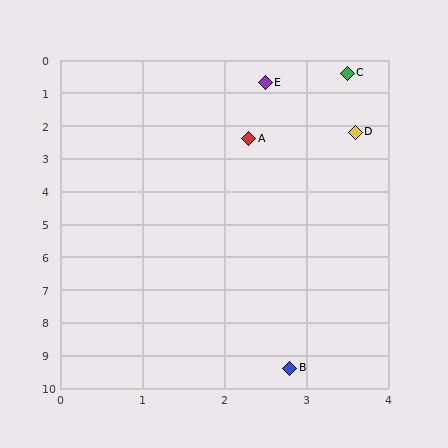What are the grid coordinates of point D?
Point D is at approximately (3.6, 2.2).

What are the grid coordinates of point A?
Point A is at approximately (2.3, 2.4).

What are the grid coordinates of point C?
Point C is at approximately (3.5, 0.4).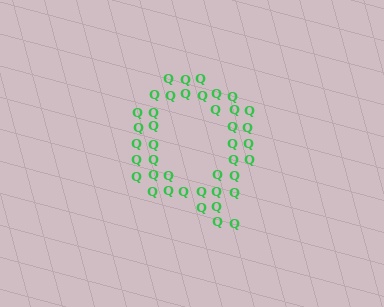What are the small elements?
The small elements are letter Q's.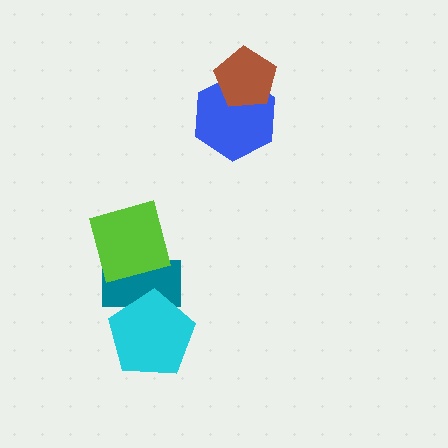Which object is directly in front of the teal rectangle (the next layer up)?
The cyan pentagon is directly in front of the teal rectangle.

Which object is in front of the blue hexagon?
The brown pentagon is in front of the blue hexagon.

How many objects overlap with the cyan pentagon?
1 object overlaps with the cyan pentagon.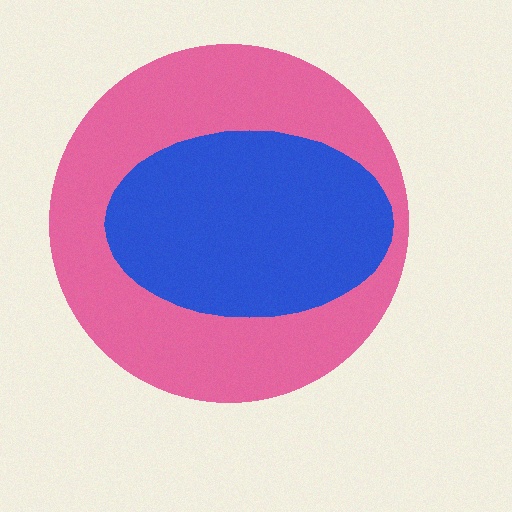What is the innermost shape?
The blue ellipse.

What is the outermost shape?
The pink circle.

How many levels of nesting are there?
2.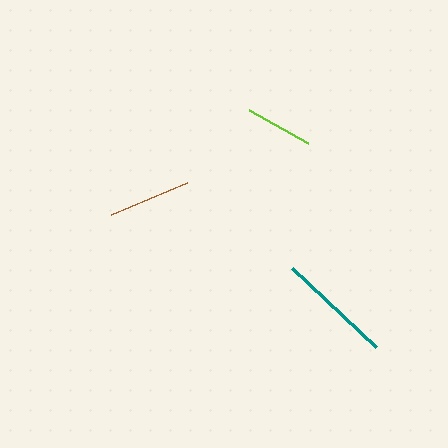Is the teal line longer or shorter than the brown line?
The teal line is longer than the brown line.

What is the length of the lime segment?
The lime segment is approximately 68 pixels long.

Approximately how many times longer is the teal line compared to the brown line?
The teal line is approximately 1.4 times the length of the brown line.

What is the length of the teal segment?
The teal segment is approximately 115 pixels long.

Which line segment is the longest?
The teal line is the longest at approximately 115 pixels.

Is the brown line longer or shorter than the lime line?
The brown line is longer than the lime line.